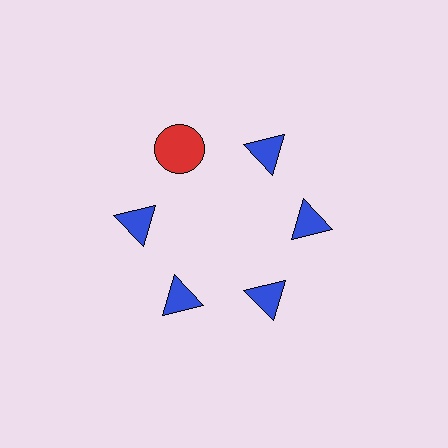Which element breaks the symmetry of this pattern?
The red circle at roughly the 11 o'clock position breaks the symmetry. All other shapes are blue triangles.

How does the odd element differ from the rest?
It differs in both color (red instead of blue) and shape (circle instead of triangle).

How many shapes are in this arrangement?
There are 6 shapes arranged in a ring pattern.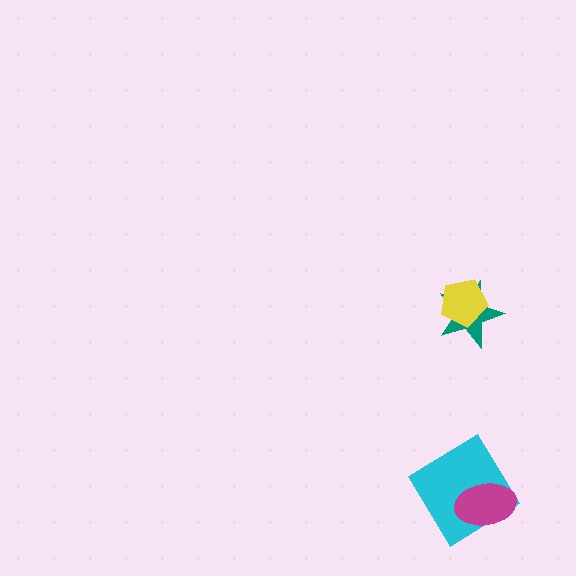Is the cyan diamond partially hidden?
Yes, it is partially covered by another shape.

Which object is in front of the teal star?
The yellow pentagon is in front of the teal star.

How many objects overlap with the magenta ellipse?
1 object overlaps with the magenta ellipse.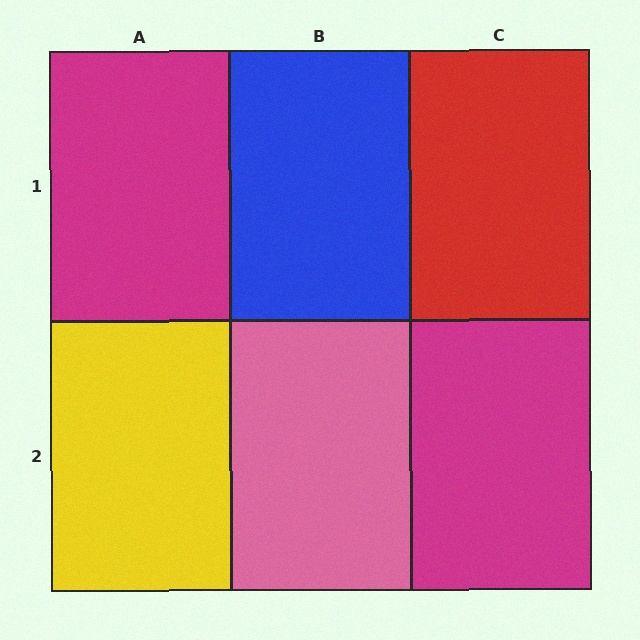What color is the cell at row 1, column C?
Red.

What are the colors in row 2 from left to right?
Yellow, pink, magenta.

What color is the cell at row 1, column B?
Blue.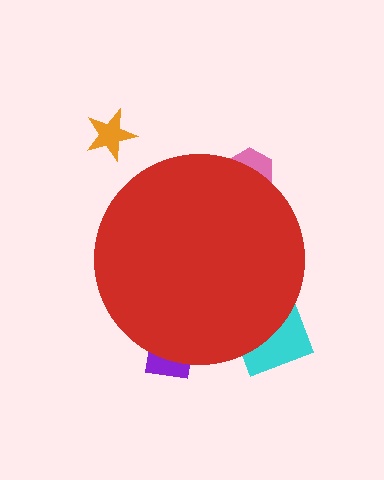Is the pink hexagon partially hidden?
Yes, the pink hexagon is partially hidden behind the red circle.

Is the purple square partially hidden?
Yes, the purple square is partially hidden behind the red circle.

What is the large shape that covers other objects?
A red circle.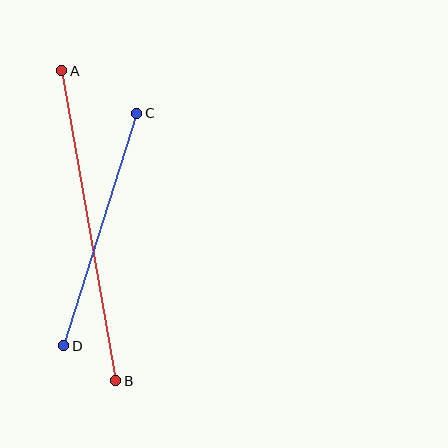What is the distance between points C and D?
The distance is approximately 244 pixels.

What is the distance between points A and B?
The distance is approximately 314 pixels.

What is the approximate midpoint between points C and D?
The midpoint is at approximately (100, 230) pixels.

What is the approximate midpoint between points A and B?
The midpoint is at approximately (89, 226) pixels.